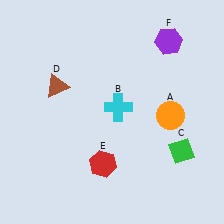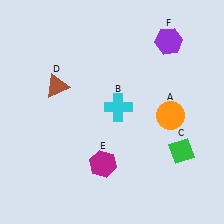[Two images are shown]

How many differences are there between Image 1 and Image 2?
There is 1 difference between the two images.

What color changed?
The hexagon (E) changed from red in Image 1 to magenta in Image 2.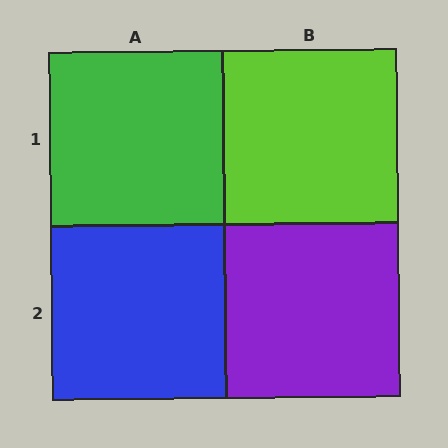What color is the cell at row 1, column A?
Green.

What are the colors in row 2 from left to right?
Blue, purple.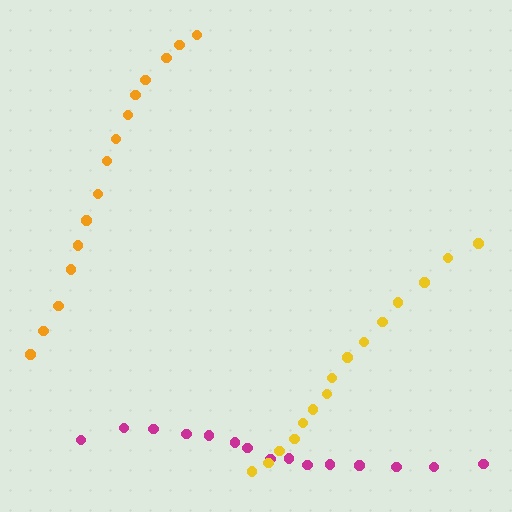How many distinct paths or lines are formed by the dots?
There are 3 distinct paths.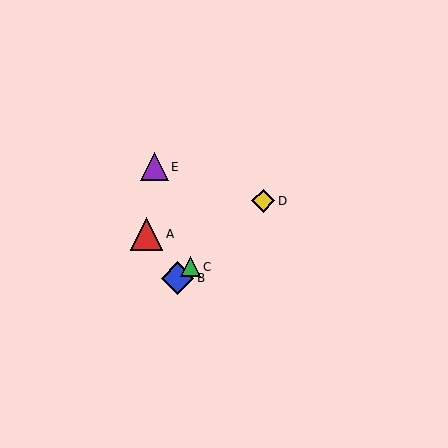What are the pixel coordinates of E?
Object E is at (154, 167).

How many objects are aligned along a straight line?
3 objects (B, C, D) are aligned along a straight line.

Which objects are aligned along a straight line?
Objects B, C, D are aligned along a straight line.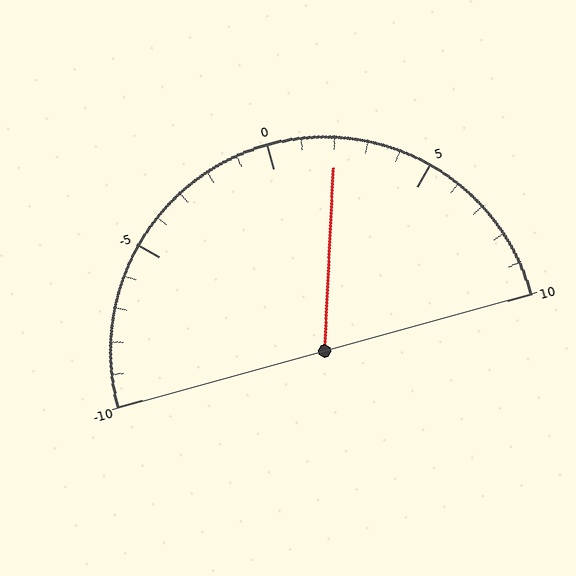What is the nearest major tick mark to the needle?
The nearest major tick mark is 0.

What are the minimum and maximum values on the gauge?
The gauge ranges from -10 to 10.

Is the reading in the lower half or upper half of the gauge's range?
The reading is in the upper half of the range (-10 to 10).